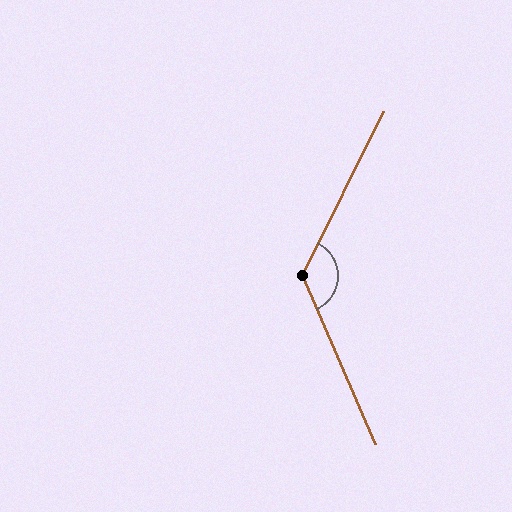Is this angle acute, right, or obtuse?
It is obtuse.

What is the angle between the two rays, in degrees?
Approximately 130 degrees.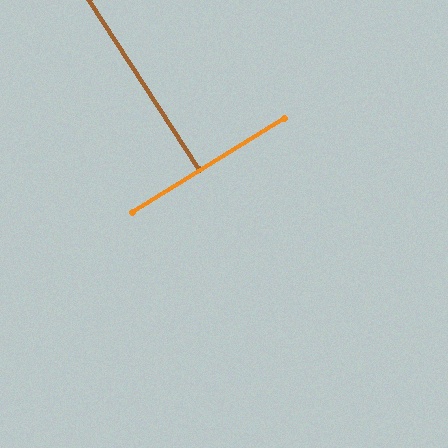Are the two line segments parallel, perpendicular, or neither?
Perpendicular — they meet at approximately 89°.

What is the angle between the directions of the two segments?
Approximately 89 degrees.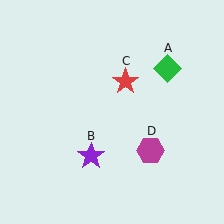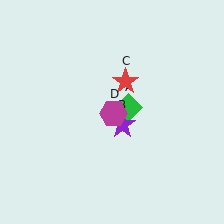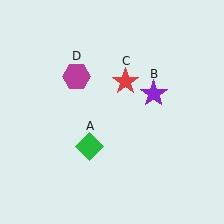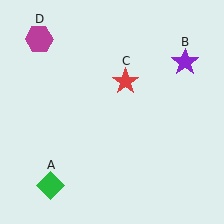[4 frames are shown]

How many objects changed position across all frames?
3 objects changed position: green diamond (object A), purple star (object B), magenta hexagon (object D).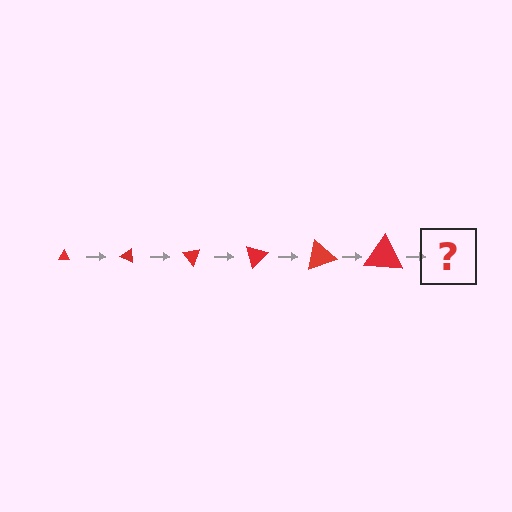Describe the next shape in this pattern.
It should be a triangle, larger than the previous one and rotated 150 degrees from the start.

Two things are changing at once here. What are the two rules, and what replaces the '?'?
The two rules are that the triangle grows larger each step and it rotates 25 degrees each step. The '?' should be a triangle, larger than the previous one and rotated 150 degrees from the start.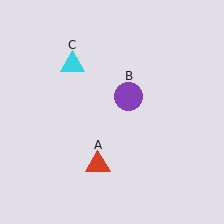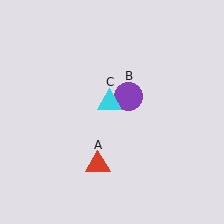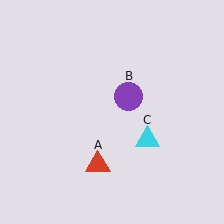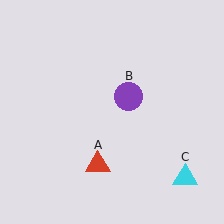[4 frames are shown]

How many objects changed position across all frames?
1 object changed position: cyan triangle (object C).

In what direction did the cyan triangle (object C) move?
The cyan triangle (object C) moved down and to the right.